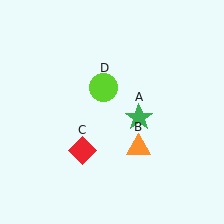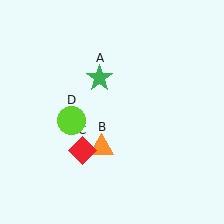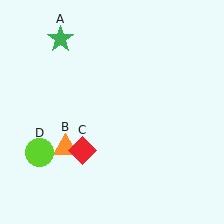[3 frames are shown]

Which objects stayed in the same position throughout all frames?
Red diamond (object C) remained stationary.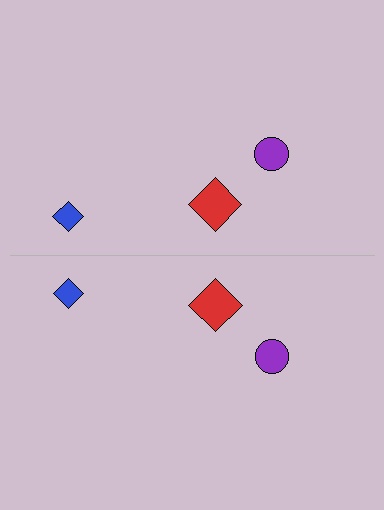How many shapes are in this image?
There are 6 shapes in this image.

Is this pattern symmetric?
Yes, this pattern has bilateral (reflection) symmetry.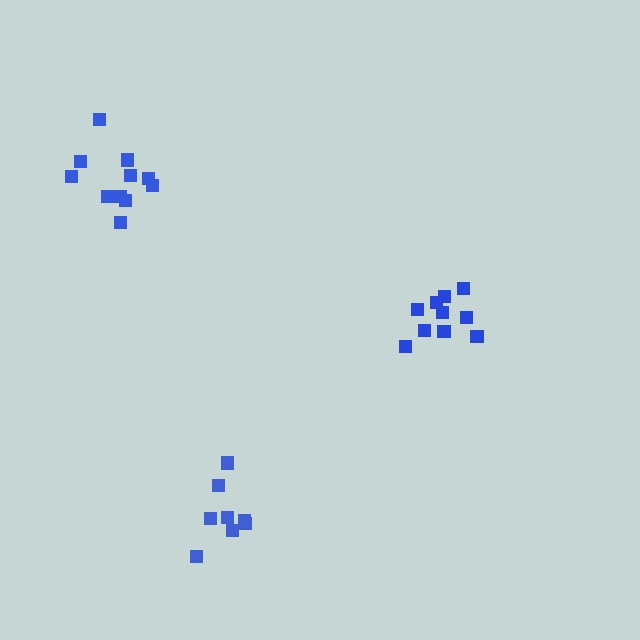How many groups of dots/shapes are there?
There are 3 groups.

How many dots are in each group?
Group 1: 10 dots, Group 2: 8 dots, Group 3: 11 dots (29 total).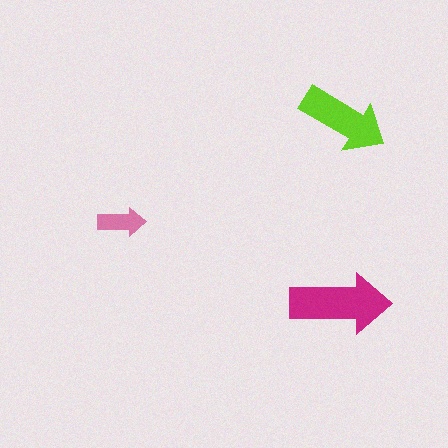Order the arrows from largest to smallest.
the magenta one, the lime one, the pink one.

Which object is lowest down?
The magenta arrow is bottommost.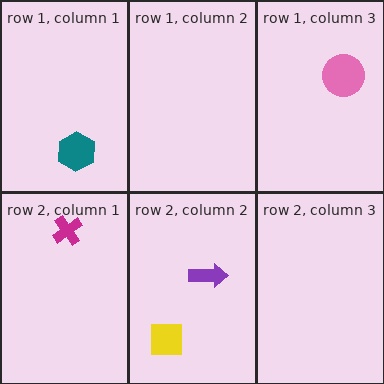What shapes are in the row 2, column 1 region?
The magenta cross.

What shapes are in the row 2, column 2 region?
The purple arrow, the yellow square.